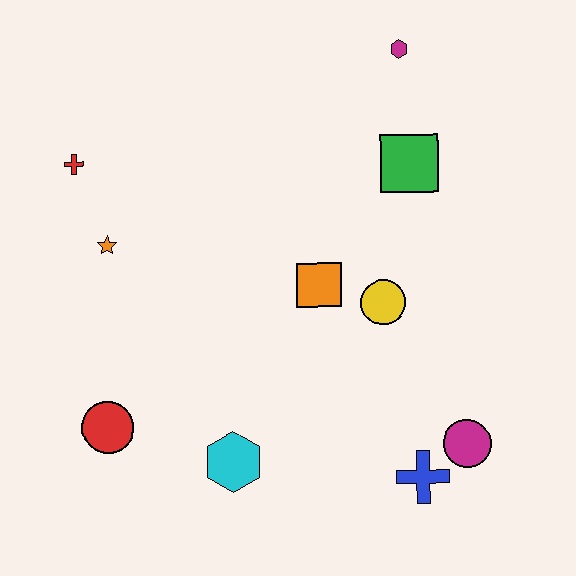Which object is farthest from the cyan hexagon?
The magenta hexagon is farthest from the cyan hexagon.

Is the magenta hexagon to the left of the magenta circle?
Yes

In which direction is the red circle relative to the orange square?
The red circle is to the left of the orange square.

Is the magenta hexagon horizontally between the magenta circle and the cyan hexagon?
Yes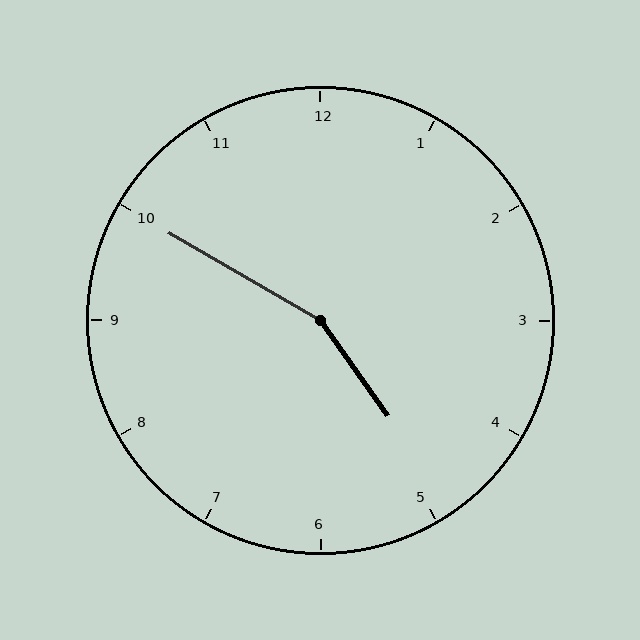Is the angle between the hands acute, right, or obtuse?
It is obtuse.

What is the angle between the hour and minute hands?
Approximately 155 degrees.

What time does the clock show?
4:50.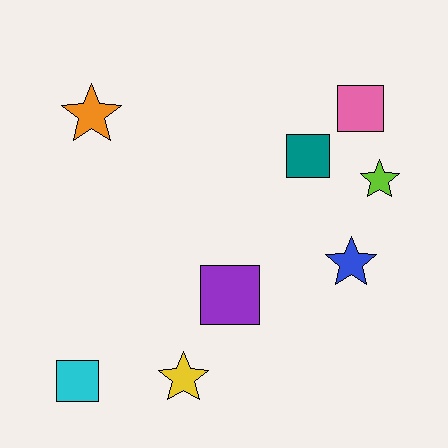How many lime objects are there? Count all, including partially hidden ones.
There is 1 lime object.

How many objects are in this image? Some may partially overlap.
There are 8 objects.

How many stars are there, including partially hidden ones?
There are 4 stars.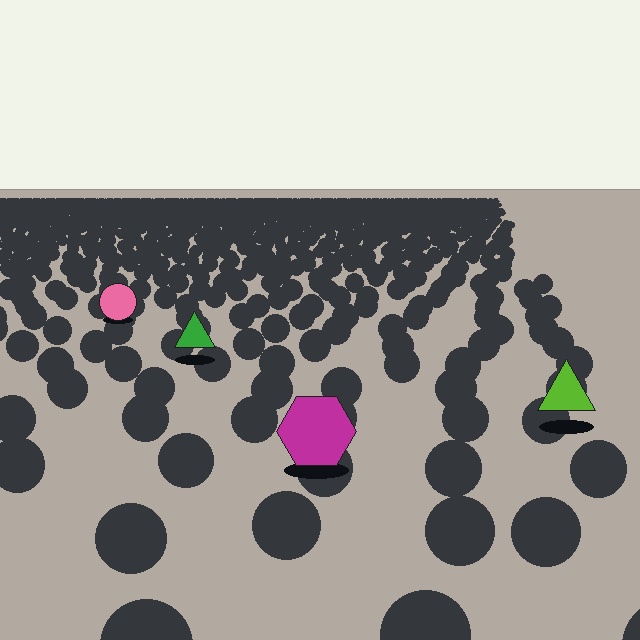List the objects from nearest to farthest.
From nearest to farthest: the magenta hexagon, the lime triangle, the green triangle, the pink circle.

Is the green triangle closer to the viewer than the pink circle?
Yes. The green triangle is closer — you can tell from the texture gradient: the ground texture is coarser near it.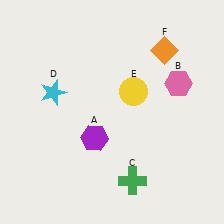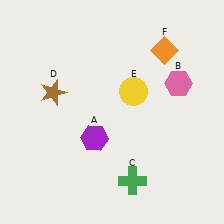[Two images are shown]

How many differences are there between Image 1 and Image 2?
There is 1 difference between the two images.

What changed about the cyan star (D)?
In Image 1, D is cyan. In Image 2, it changed to brown.